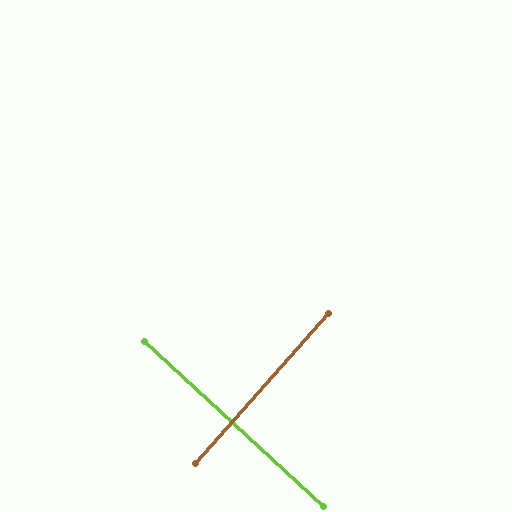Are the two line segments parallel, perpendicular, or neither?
Perpendicular — they meet at approximately 89°.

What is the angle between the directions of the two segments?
Approximately 89 degrees.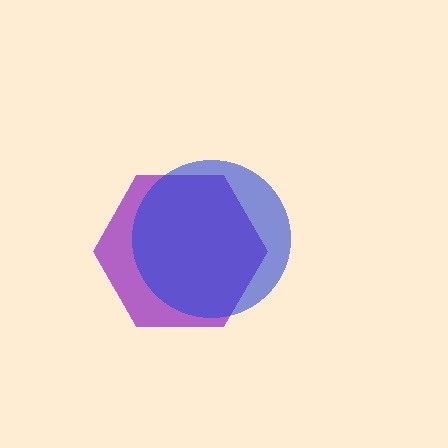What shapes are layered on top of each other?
The layered shapes are: a purple hexagon, a blue circle.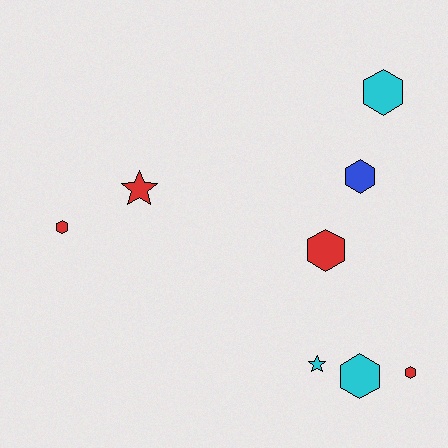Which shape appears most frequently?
Hexagon, with 6 objects.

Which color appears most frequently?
Red, with 4 objects.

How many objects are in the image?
There are 8 objects.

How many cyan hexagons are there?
There are 2 cyan hexagons.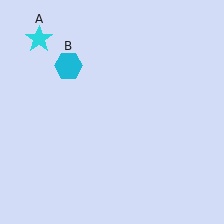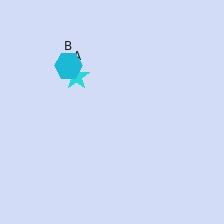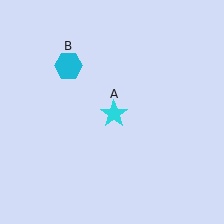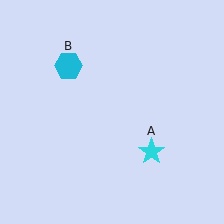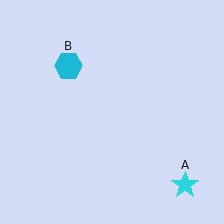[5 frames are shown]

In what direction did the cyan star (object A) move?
The cyan star (object A) moved down and to the right.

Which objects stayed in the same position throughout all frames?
Cyan hexagon (object B) remained stationary.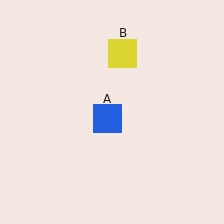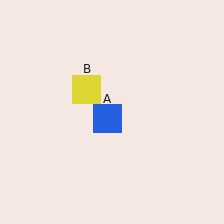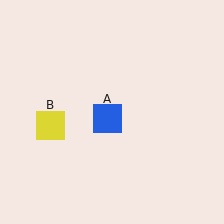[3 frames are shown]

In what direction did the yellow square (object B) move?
The yellow square (object B) moved down and to the left.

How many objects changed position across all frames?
1 object changed position: yellow square (object B).